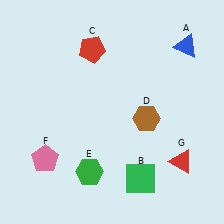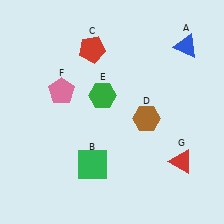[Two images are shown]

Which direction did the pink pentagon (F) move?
The pink pentagon (F) moved up.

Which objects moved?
The objects that moved are: the green square (B), the green hexagon (E), the pink pentagon (F).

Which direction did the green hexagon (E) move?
The green hexagon (E) moved up.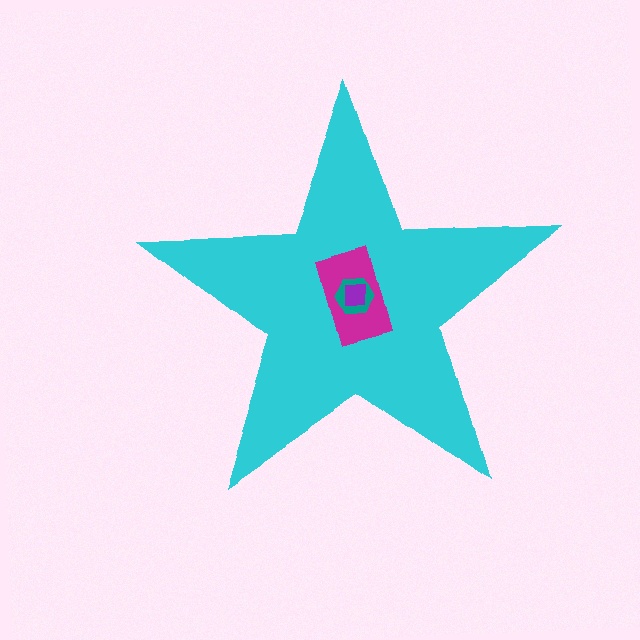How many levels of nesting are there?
4.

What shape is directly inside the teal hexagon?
The purple square.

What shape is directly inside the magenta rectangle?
The teal hexagon.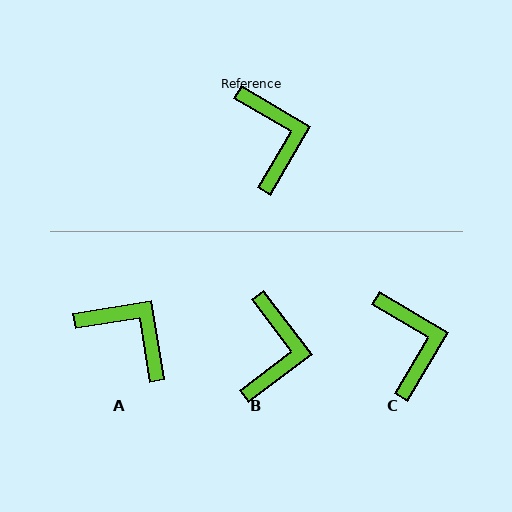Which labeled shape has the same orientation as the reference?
C.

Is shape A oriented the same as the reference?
No, it is off by about 40 degrees.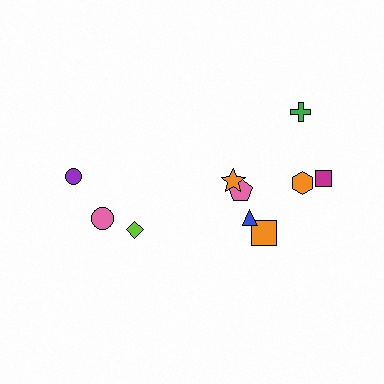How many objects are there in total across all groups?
There are 10 objects.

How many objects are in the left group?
There are 3 objects.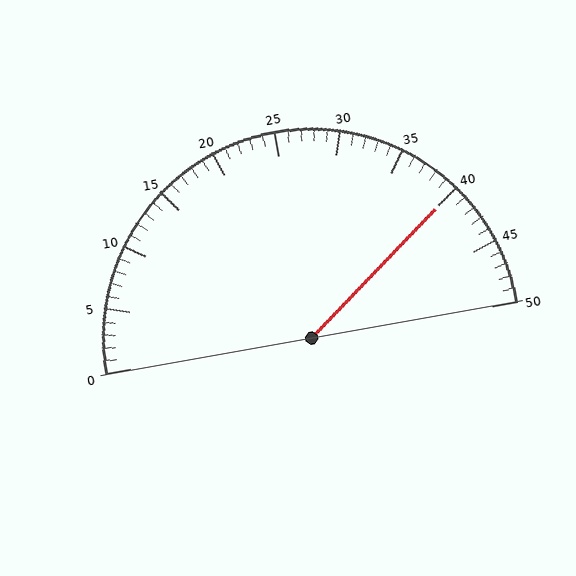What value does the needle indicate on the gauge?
The needle indicates approximately 40.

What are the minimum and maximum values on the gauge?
The gauge ranges from 0 to 50.